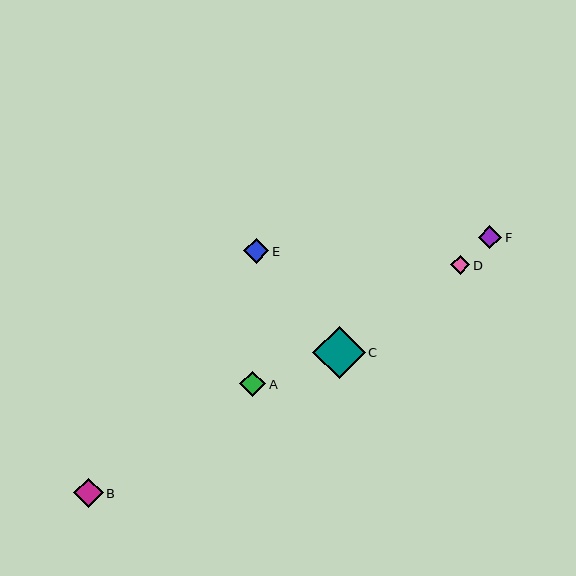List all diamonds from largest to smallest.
From largest to smallest: C, B, A, E, F, D.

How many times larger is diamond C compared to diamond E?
Diamond C is approximately 2.1 times the size of diamond E.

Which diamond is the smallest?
Diamond D is the smallest with a size of approximately 19 pixels.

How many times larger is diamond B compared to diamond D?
Diamond B is approximately 1.5 times the size of diamond D.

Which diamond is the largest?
Diamond C is the largest with a size of approximately 53 pixels.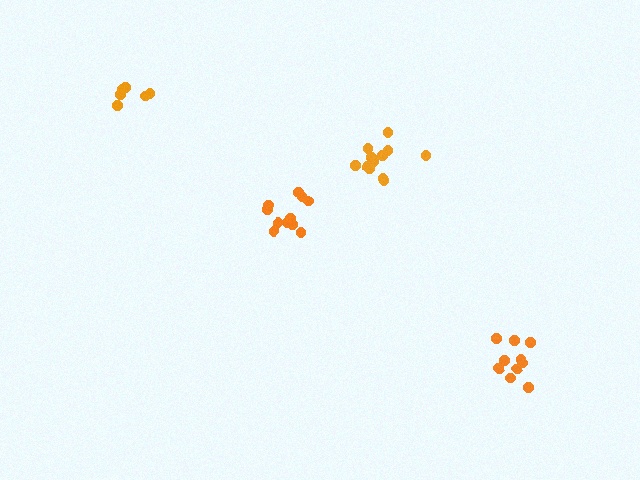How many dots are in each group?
Group 1: 11 dots, Group 2: 12 dots, Group 3: 10 dots, Group 4: 6 dots (39 total).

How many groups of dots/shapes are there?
There are 4 groups.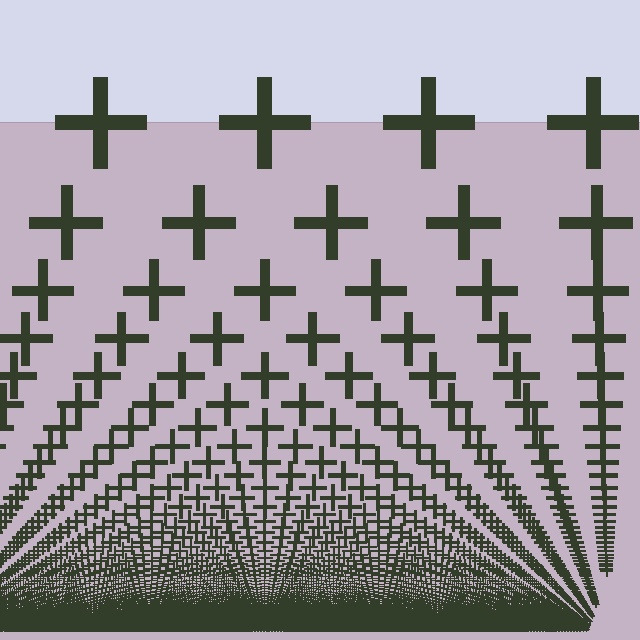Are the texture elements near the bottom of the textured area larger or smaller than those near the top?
Smaller. The gradient is inverted — elements near the bottom are smaller and denser.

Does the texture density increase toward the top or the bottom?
Density increases toward the bottom.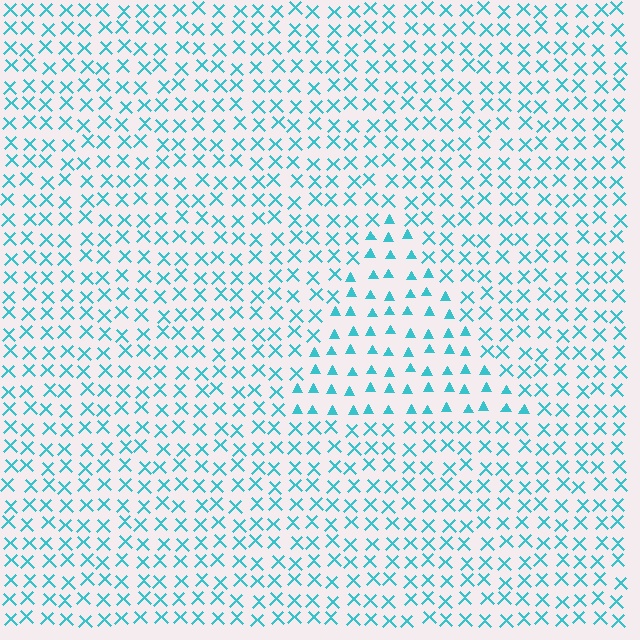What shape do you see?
I see a triangle.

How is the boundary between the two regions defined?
The boundary is defined by a change in element shape: triangles inside vs. X marks outside. All elements share the same color and spacing.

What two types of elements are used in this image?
The image uses triangles inside the triangle region and X marks outside it.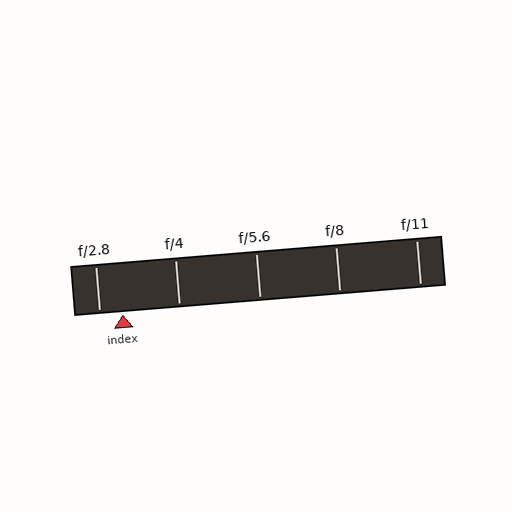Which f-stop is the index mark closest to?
The index mark is closest to f/2.8.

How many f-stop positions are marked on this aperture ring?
There are 5 f-stop positions marked.